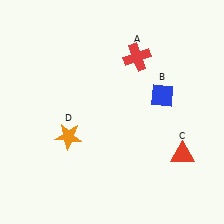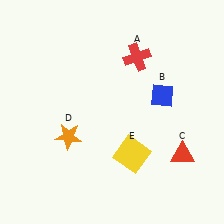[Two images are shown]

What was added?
A yellow square (E) was added in Image 2.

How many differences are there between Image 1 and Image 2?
There is 1 difference between the two images.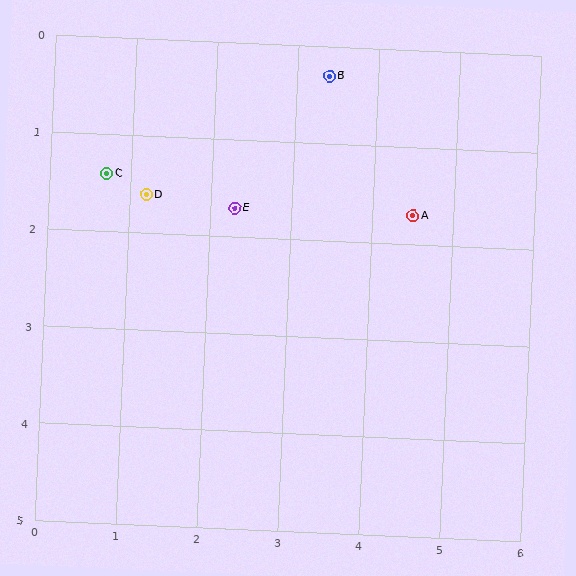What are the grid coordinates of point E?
Point E is at approximately (2.3, 1.7).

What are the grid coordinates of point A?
Point A is at approximately (4.5, 1.7).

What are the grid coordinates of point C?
Point C is at approximately (0.7, 1.4).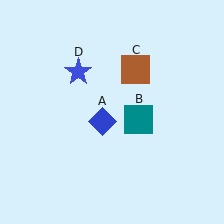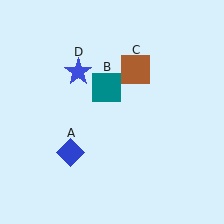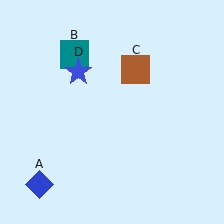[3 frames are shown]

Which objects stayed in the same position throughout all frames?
Brown square (object C) and blue star (object D) remained stationary.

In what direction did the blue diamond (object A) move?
The blue diamond (object A) moved down and to the left.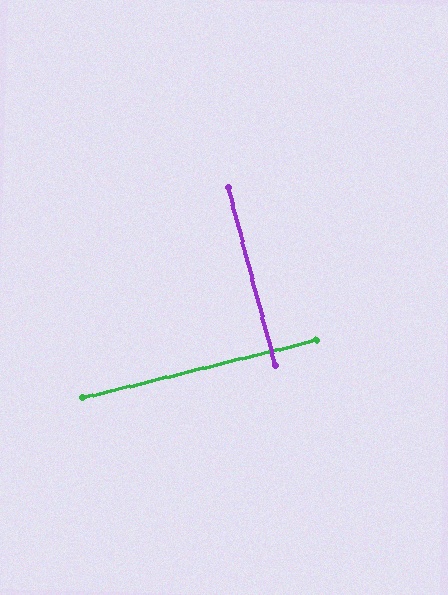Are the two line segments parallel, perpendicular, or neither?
Perpendicular — they meet at approximately 89°.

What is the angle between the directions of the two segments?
Approximately 89 degrees.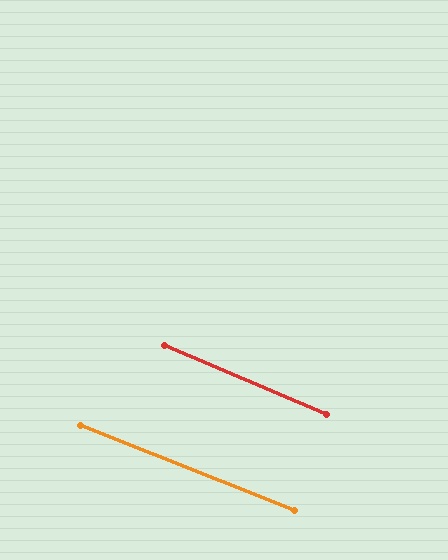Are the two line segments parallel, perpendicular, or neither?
Parallel — their directions differ by only 1.5°.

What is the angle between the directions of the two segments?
Approximately 2 degrees.